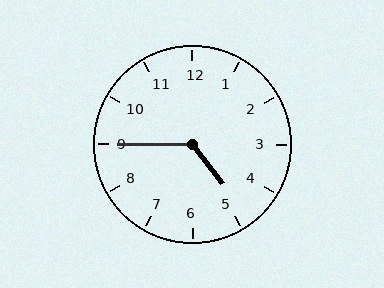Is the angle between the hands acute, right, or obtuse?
It is obtuse.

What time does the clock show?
4:45.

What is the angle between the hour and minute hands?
Approximately 128 degrees.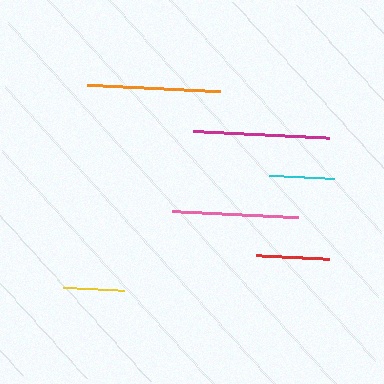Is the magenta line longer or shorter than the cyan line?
The magenta line is longer than the cyan line.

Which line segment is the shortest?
The yellow line is the shortest at approximately 61 pixels.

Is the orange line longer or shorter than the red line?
The orange line is longer than the red line.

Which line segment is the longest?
The magenta line is the longest at approximately 137 pixels.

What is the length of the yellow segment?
The yellow segment is approximately 61 pixels long.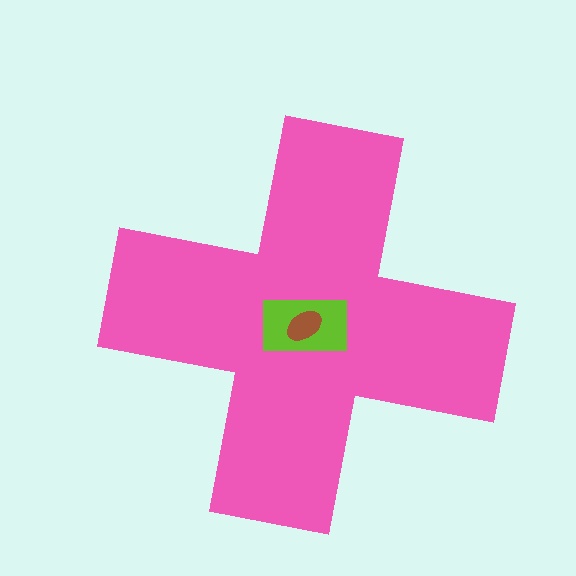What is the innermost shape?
The brown ellipse.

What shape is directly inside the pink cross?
The lime rectangle.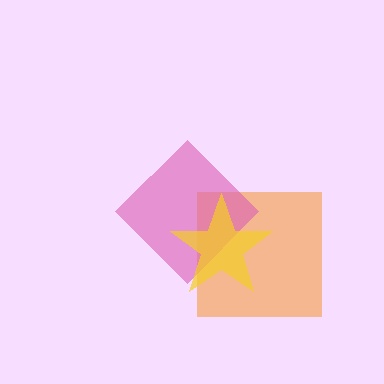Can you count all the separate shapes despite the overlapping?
Yes, there are 3 separate shapes.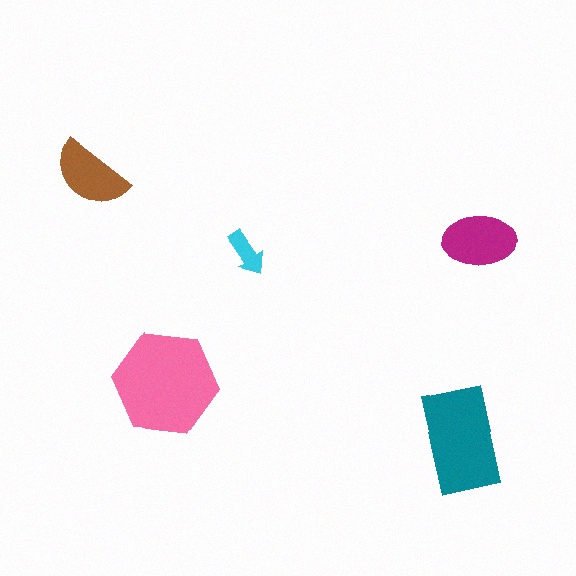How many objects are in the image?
There are 5 objects in the image.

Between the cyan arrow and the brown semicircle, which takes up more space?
The brown semicircle.